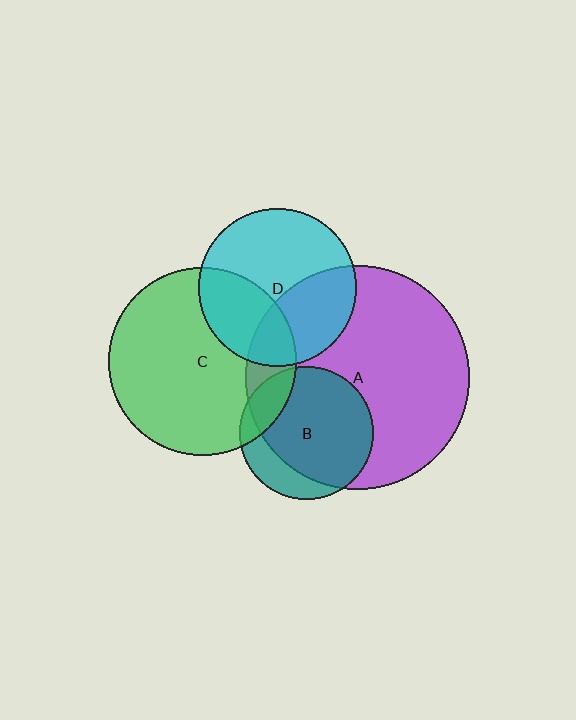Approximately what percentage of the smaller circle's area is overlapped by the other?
Approximately 35%.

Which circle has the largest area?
Circle A (purple).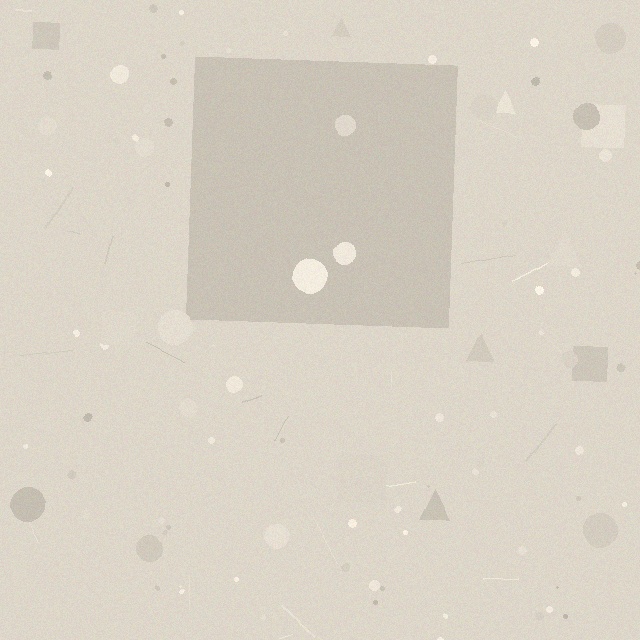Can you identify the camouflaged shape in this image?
The camouflaged shape is a square.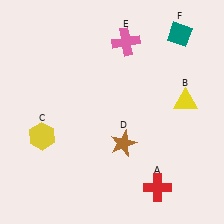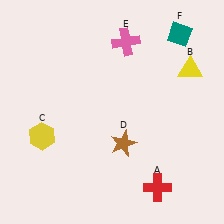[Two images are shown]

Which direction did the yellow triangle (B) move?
The yellow triangle (B) moved up.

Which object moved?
The yellow triangle (B) moved up.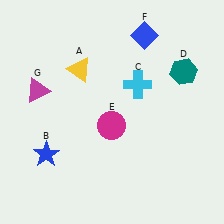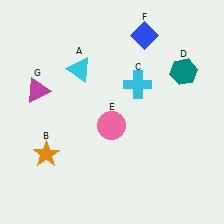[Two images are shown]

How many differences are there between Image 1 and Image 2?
There are 3 differences between the two images.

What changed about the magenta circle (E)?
In Image 1, E is magenta. In Image 2, it changed to pink.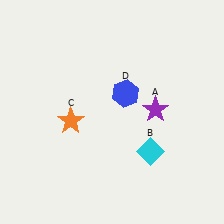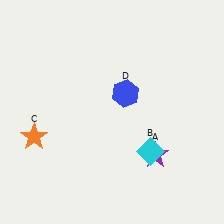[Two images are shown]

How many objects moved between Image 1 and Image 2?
2 objects moved between the two images.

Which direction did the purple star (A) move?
The purple star (A) moved down.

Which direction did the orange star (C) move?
The orange star (C) moved left.